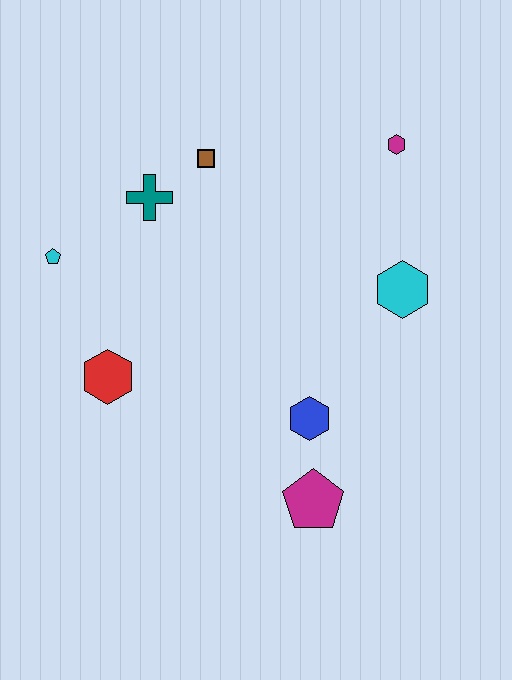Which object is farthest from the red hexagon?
The magenta hexagon is farthest from the red hexagon.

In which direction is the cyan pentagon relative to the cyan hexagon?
The cyan pentagon is to the left of the cyan hexagon.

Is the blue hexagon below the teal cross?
Yes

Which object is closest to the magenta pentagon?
The blue hexagon is closest to the magenta pentagon.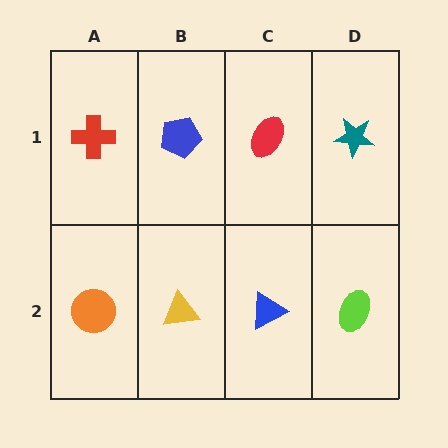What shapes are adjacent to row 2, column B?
A blue pentagon (row 1, column B), an orange circle (row 2, column A), a blue triangle (row 2, column C).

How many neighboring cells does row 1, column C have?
3.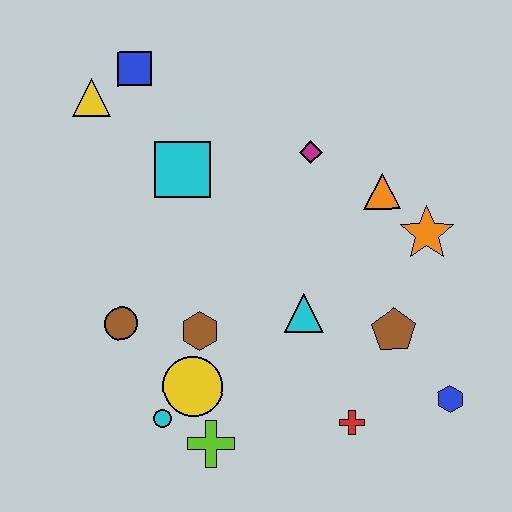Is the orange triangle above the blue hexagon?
Yes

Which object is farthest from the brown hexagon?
The blue square is farthest from the brown hexagon.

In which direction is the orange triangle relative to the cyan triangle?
The orange triangle is above the cyan triangle.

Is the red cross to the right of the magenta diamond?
Yes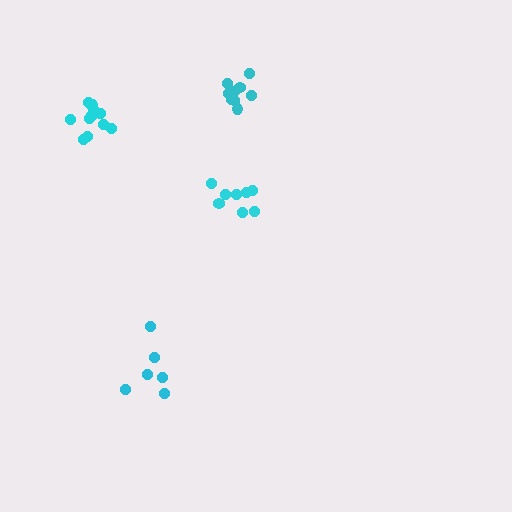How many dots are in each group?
Group 1: 12 dots, Group 2: 8 dots, Group 3: 10 dots, Group 4: 6 dots (36 total).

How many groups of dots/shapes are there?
There are 4 groups.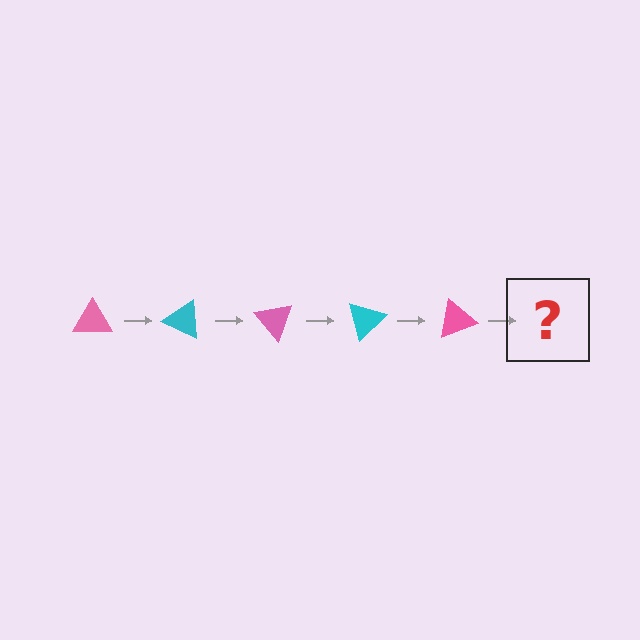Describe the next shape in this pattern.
It should be a cyan triangle, rotated 125 degrees from the start.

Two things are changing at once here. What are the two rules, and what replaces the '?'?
The two rules are that it rotates 25 degrees each step and the color cycles through pink and cyan. The '?' should be a cyan triangle, rotated 125 degrees from the start.